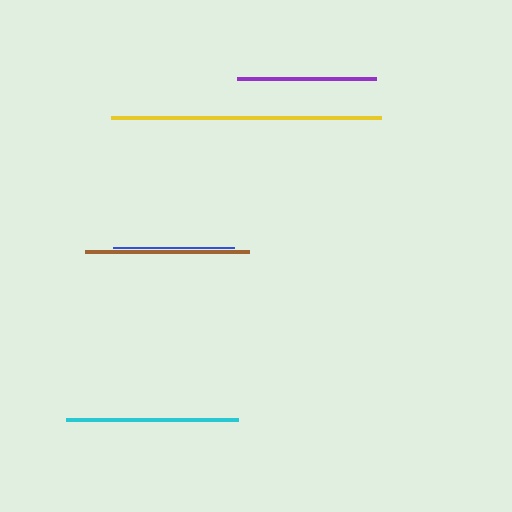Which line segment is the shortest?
The blue line is the shortest at approximately 122 pixels.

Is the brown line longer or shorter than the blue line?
The brown line is longer than the blue line.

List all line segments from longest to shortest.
From longest to shortest: yellow, cyan, brown, purple, blue.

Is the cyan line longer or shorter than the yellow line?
The yellow line is longer than the cyan line.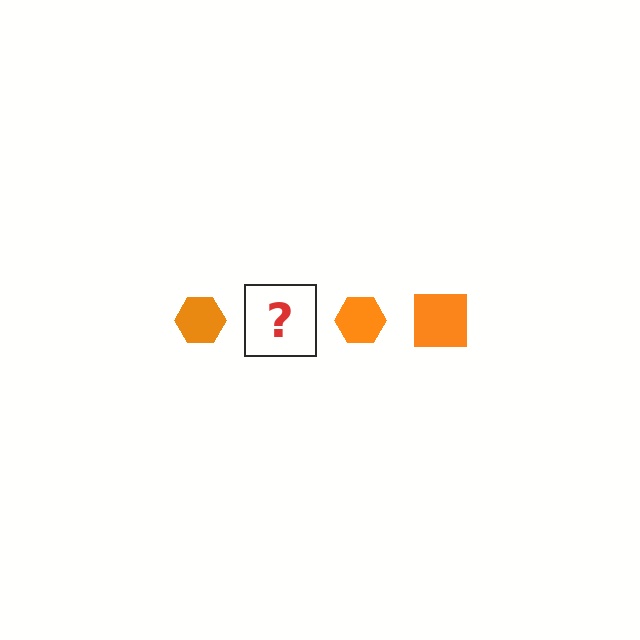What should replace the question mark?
The question mark should be replaced with an orange square.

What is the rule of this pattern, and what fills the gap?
The rule is that the pattern cycles through hexagon, square shapes in orange. The gap should be filled with an orange square.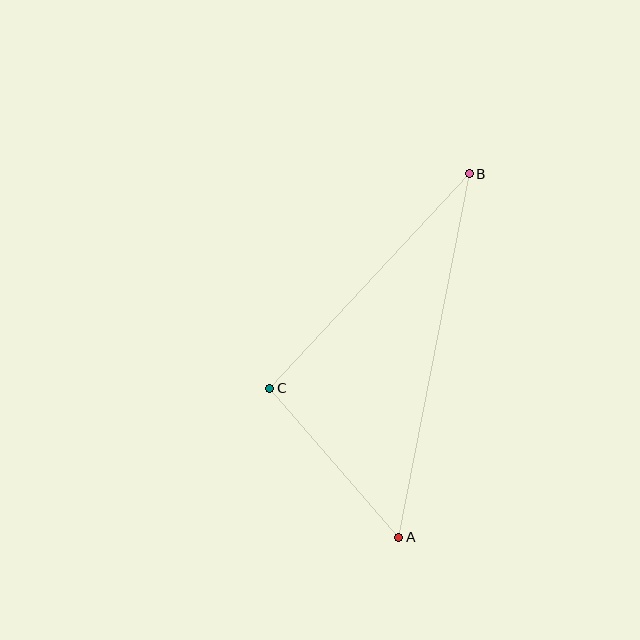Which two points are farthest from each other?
Points A and B are farthest from each other.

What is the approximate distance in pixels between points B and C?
The distance between B and C is approximately 293 pixels.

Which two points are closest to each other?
Points A and C are closest to each other.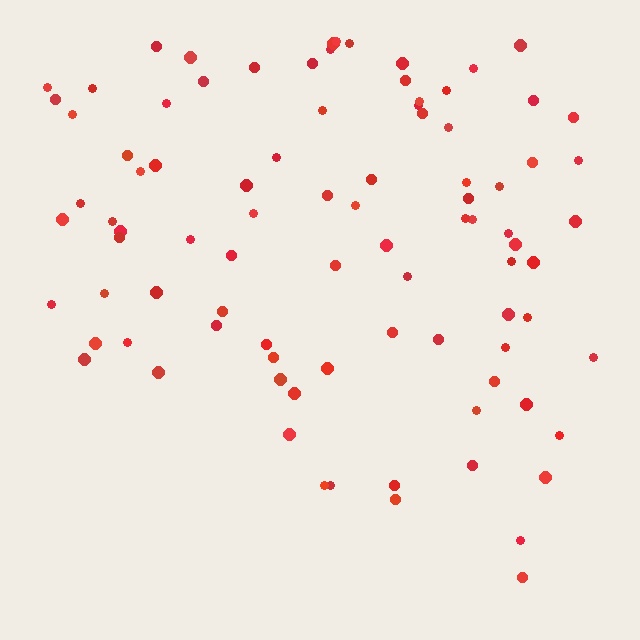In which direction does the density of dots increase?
From bottom to top, with the top side densest.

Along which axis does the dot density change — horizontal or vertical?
Vertical.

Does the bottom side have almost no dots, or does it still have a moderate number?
Still a moderate number, just noticeably fewer than the top.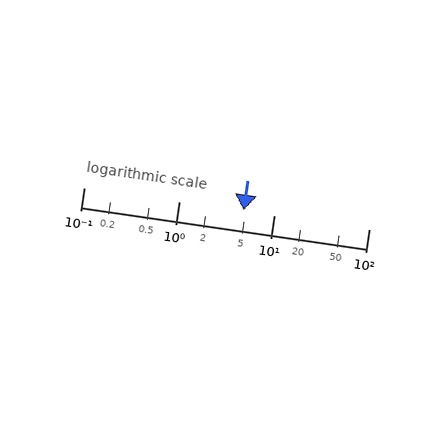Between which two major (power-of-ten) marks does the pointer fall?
The pointer is between 1 and 10.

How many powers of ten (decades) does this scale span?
The scale spans 3 decades, from 0.1 to 100.